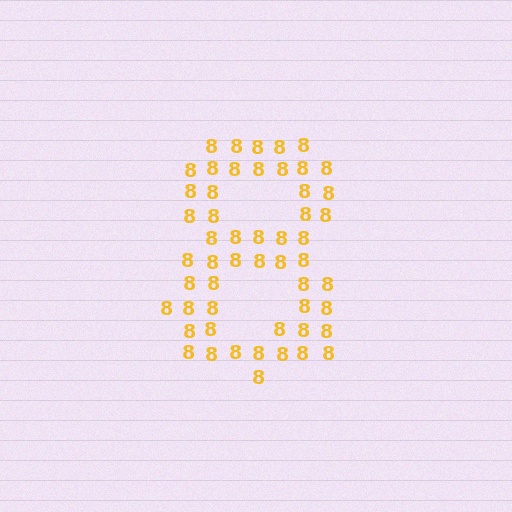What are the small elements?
The small elements are digit 8's.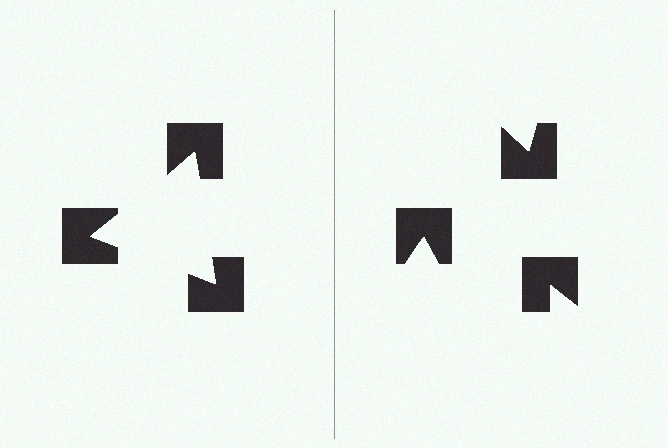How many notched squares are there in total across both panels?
6 — 3 on each side.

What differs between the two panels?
The notched squares are positioned identically on both sides; only the wedge orientations differ. On the left they align to a triangle; on the right they are misaligned.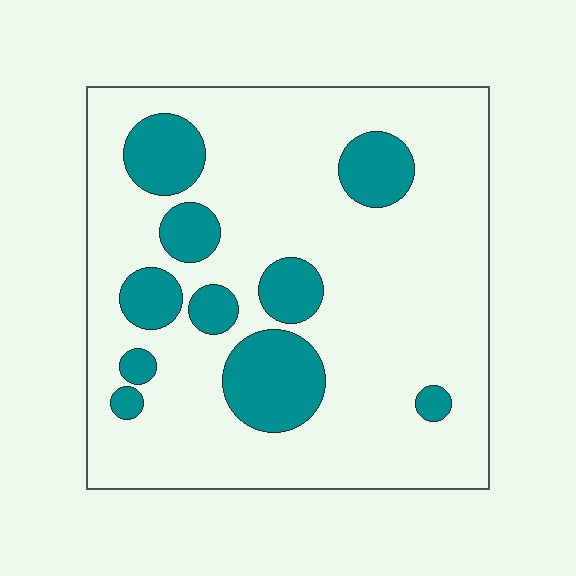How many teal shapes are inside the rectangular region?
10.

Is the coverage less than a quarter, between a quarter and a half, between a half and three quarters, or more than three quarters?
Less than a quarter.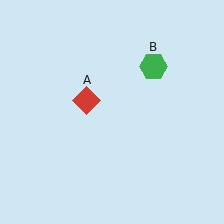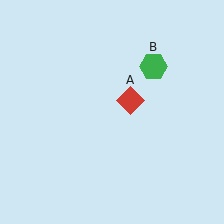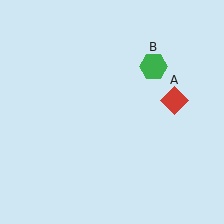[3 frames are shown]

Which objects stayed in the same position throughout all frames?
Green hexagon (object B) remained stationary.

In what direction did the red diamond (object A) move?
The red diamond (object A) moved right.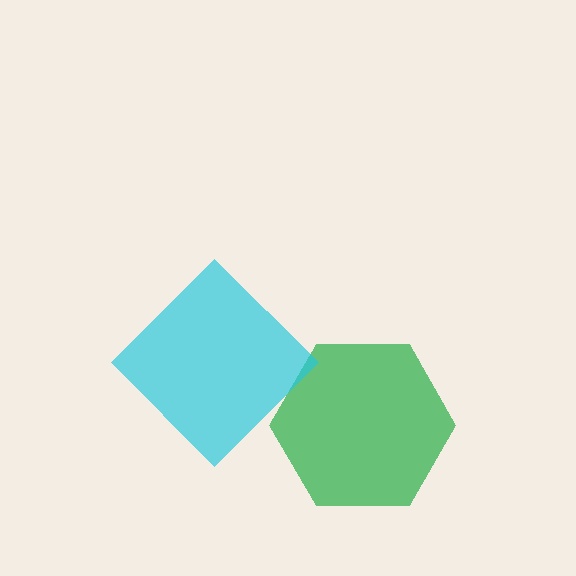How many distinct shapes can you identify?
There are 2 distinct shapes: a green hexagon, a cyan diamond.